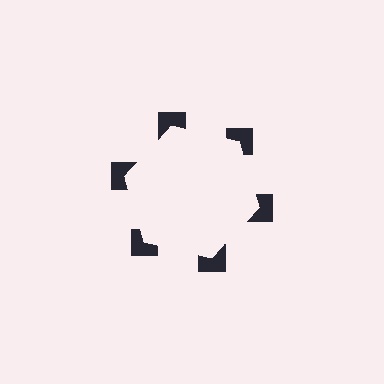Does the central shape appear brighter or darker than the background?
It typically appears slightly brighter than the background, even though no actual brightness change is drawn.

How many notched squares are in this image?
There are 6 — one at each vertex of the illusory hexagon.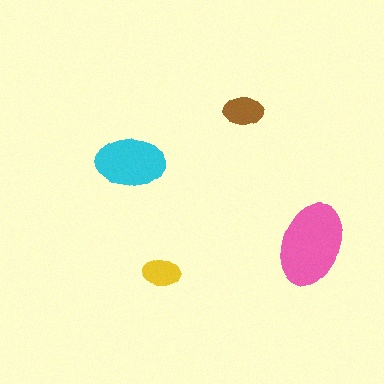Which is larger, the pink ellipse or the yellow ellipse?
The pink one.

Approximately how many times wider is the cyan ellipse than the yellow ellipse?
About 2 times wider.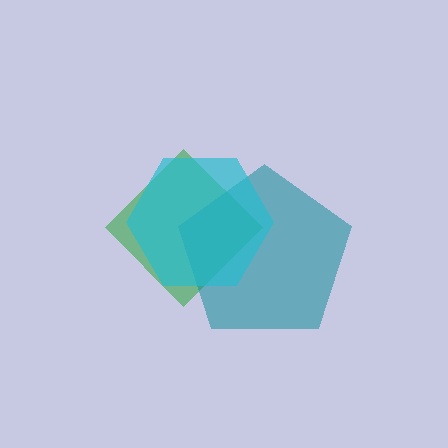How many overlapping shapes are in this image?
There are 3 overlapping shapes in the image.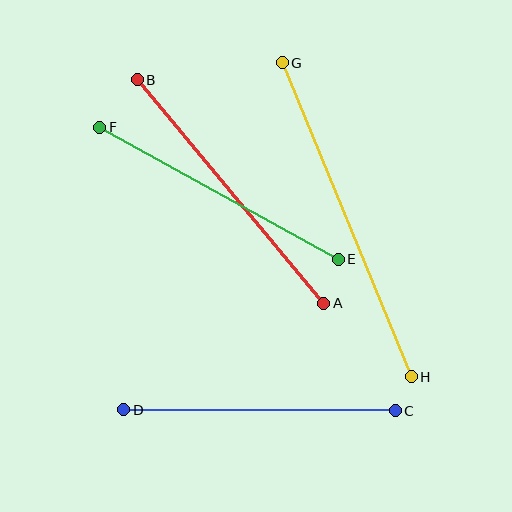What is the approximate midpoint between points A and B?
The midpoint is at approximately (230, 191) pixels.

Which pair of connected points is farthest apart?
Points G and H are farthest apart.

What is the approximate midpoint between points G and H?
The midpoint is at approximately (347, 220) pixels.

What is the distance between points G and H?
The distance is approximately 340 pixels.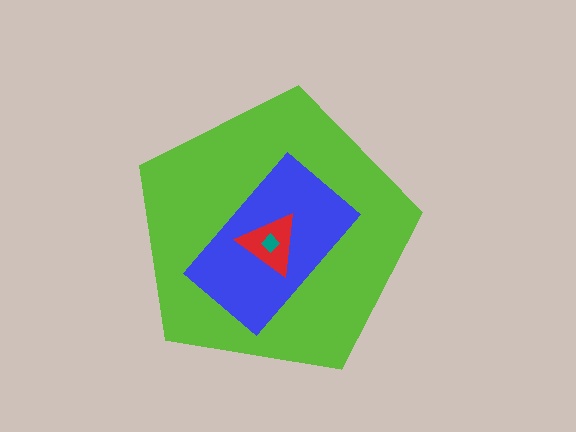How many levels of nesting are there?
4.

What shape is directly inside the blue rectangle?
The red triangle.